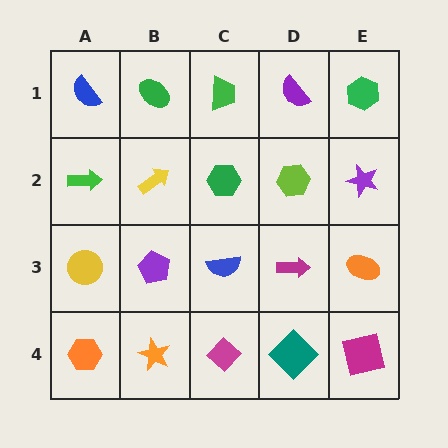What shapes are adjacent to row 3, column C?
A green hexagon (row 2, column C), a magenta diamond (row 4, column C), a purple pentagon (row 3, column B), a magenta arrow (row 3, column D).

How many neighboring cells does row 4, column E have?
2.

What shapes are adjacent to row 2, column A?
A blue semicircle (row 1, column A), a yellow circle (row 3, column A), a yellow arrow (row 2, column B).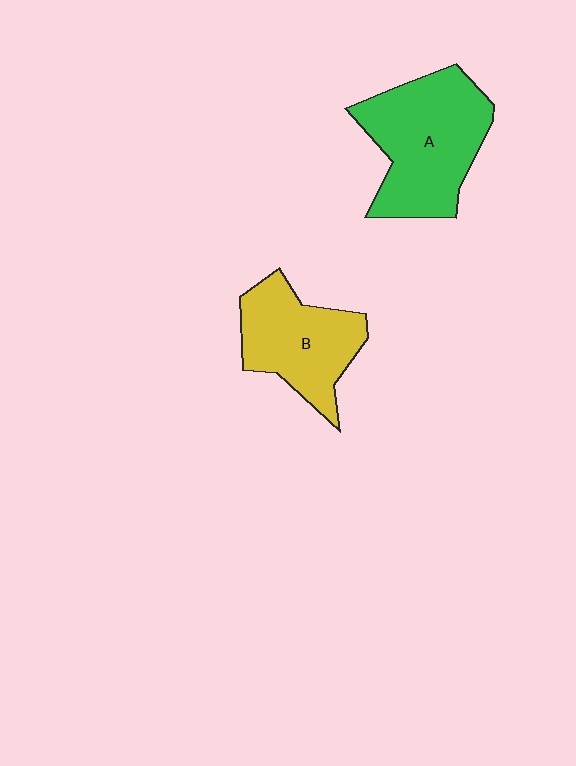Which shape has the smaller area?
Shape B (yellow).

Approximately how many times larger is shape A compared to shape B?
Approximately 1.3 times.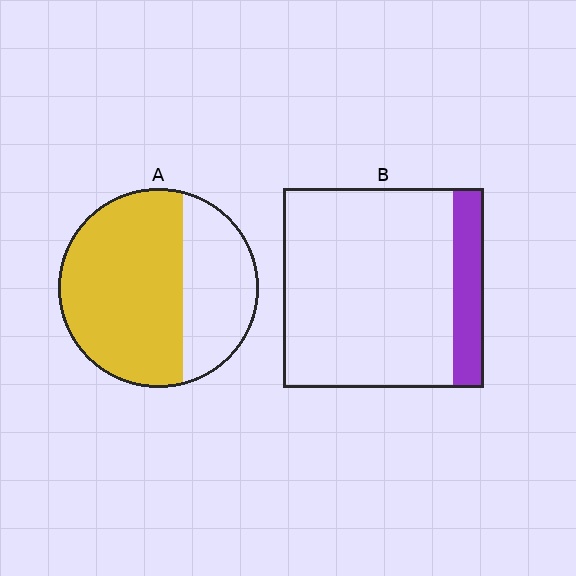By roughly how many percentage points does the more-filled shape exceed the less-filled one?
By roughly 50 percentage points (A over B).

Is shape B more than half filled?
No.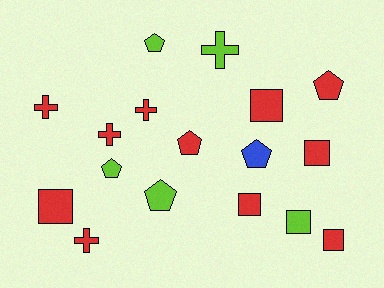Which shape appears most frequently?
Pentagon, with 6 objects.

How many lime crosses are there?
There is 1 lime cross.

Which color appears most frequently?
Red, with 11 objects.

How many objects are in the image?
There are 17 objects.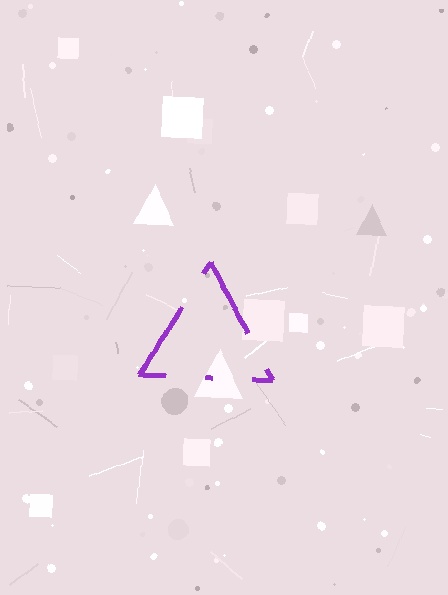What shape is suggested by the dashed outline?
The dashed outline suggests a triangle.